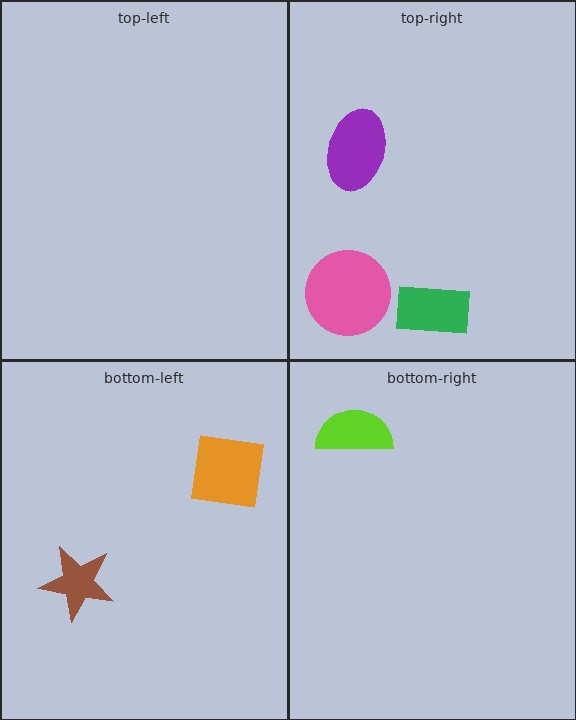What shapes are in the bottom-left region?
The brown star, the orange square.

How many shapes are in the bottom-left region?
2.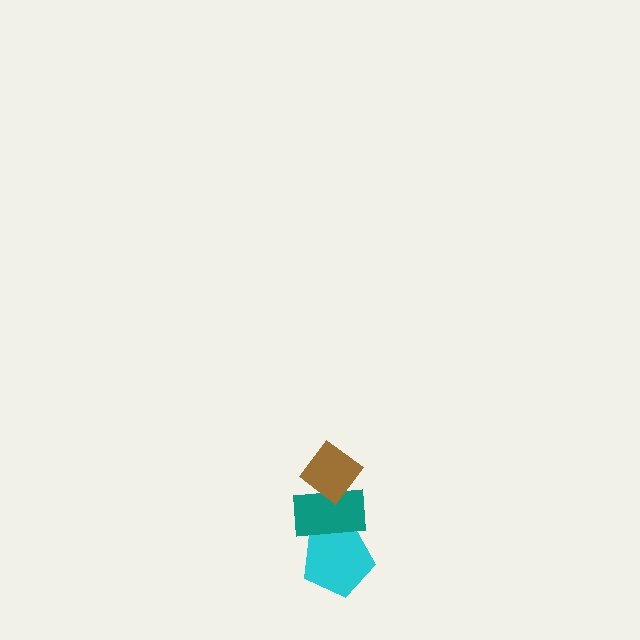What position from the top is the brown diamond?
The brown diamond is 1st from the top.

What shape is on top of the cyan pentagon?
The teal rectangle is on top of the cyan pentagon.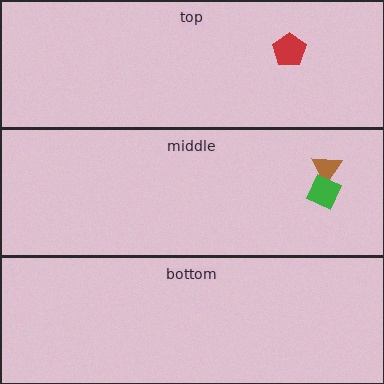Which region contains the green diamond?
The middle region.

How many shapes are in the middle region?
2.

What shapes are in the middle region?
The brown triangle, the green diamond.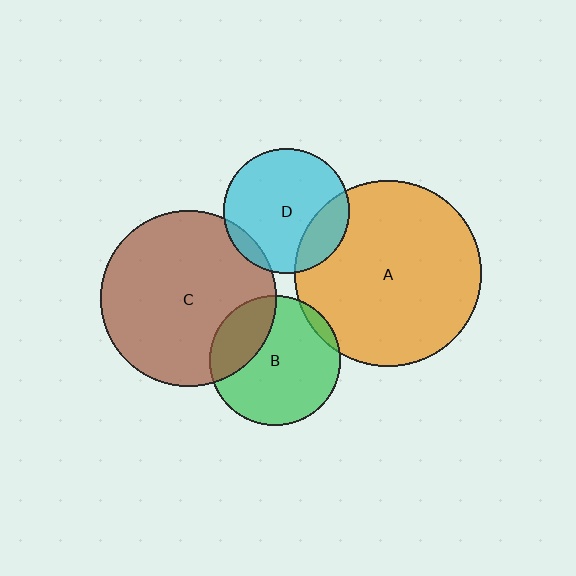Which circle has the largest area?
Circle A (orange).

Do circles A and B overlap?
Yes.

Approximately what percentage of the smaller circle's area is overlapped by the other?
Approximately 5%.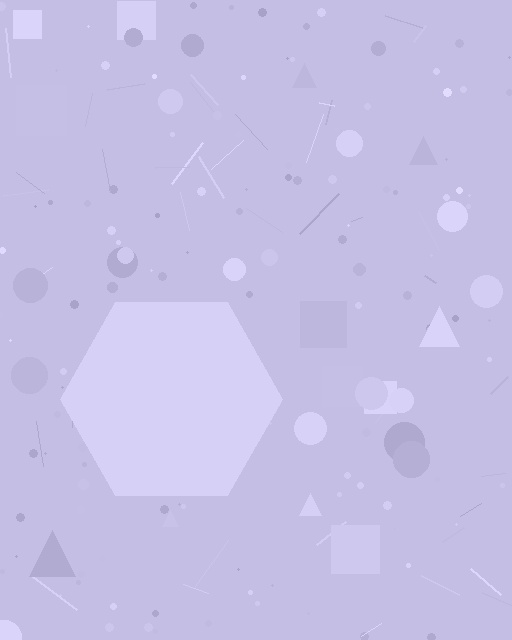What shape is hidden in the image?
A hexagon is hidden in the image.